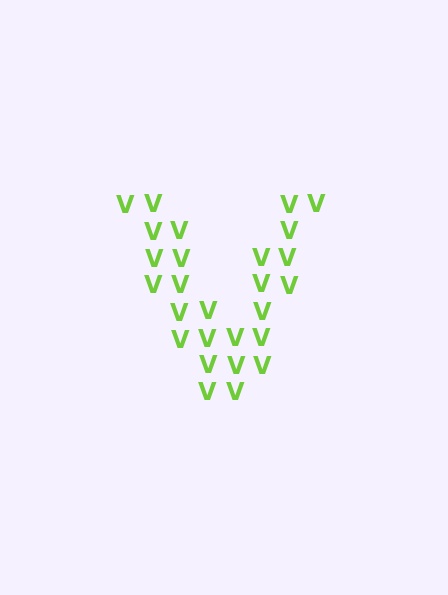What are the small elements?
The small elements are letter V's.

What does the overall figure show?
The overall figure shows the letter V.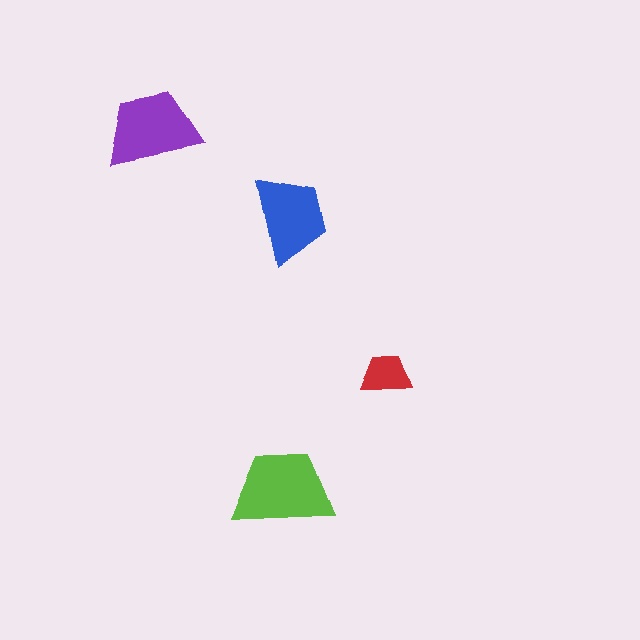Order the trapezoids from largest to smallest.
the lime one, the purple one, the blue one, the red one.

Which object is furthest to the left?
The purple trapezoid is leftmost.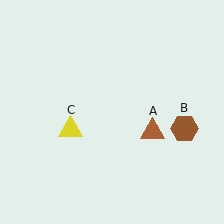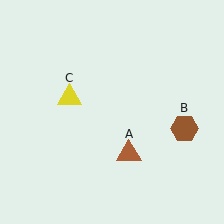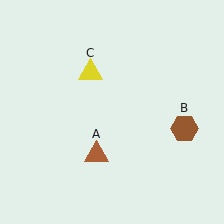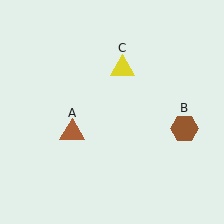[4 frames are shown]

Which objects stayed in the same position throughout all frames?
Brown hexagon (object B) remained stationary.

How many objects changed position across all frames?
2 objects changed position: brown triangle (object A), yellow triangle (object C).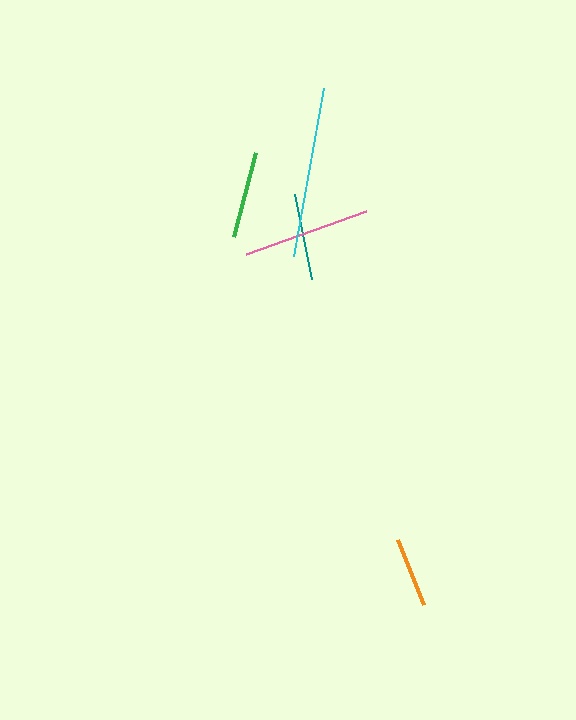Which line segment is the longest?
The cyan line is the longest at approximately 171 pixels.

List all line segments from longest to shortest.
From longest to shortest: cyan, pink, teal, green, orange.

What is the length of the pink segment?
The pink segment is approximately 128 pixels long.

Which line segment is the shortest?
The orange line is the shortest at approximately 70 pixels.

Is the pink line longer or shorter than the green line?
The pink line is longer than the green line.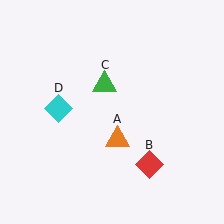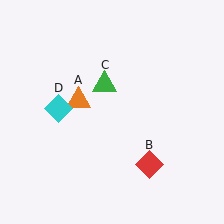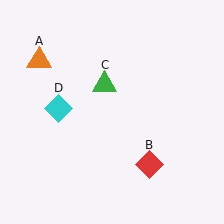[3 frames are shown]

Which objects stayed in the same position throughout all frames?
Red diamond (object B) and green triangle (object C) and cyan diamond (object D) remained stationary.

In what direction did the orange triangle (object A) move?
The orange triangle (object A) moved up and to the left.